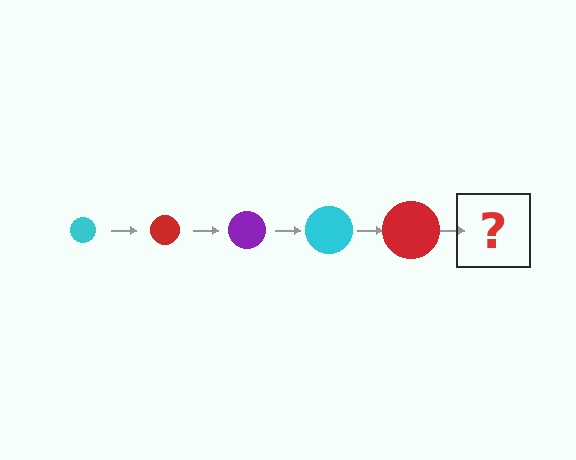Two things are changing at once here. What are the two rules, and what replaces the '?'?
The two rules are that the circle grows larger each step and the color cycles through cyan, red, and purple. The '?' should be a purple circle, larger than the previous one.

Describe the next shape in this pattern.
It should be a purple circle, larger than the previous one.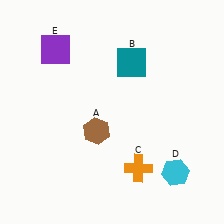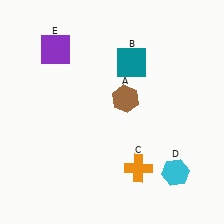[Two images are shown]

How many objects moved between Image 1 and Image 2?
1 object moved between the two images.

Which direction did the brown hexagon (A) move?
The brown hexagon (A) moved up.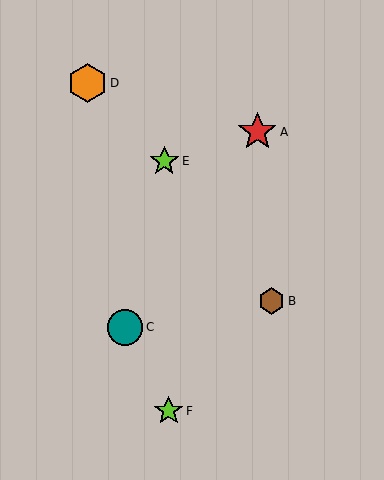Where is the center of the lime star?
The center of the lime star is at (169, 411).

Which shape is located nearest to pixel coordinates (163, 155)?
The lime star (labeled E) at (164, 161) is nearest to that location.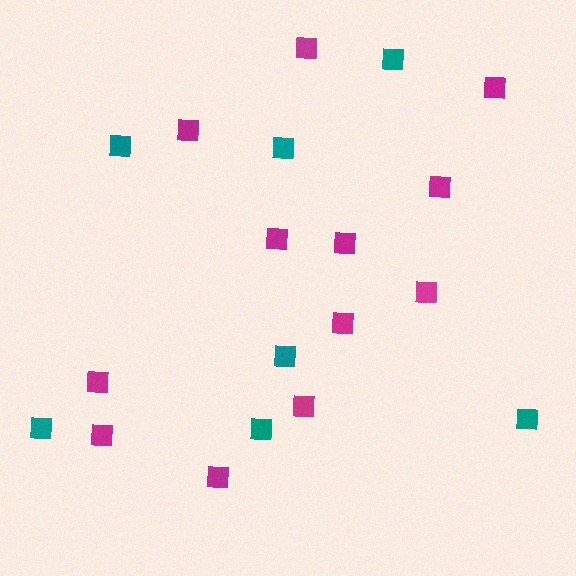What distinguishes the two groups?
There are 2 groups: one group of magenta squares (12) and one group of teal squares (7).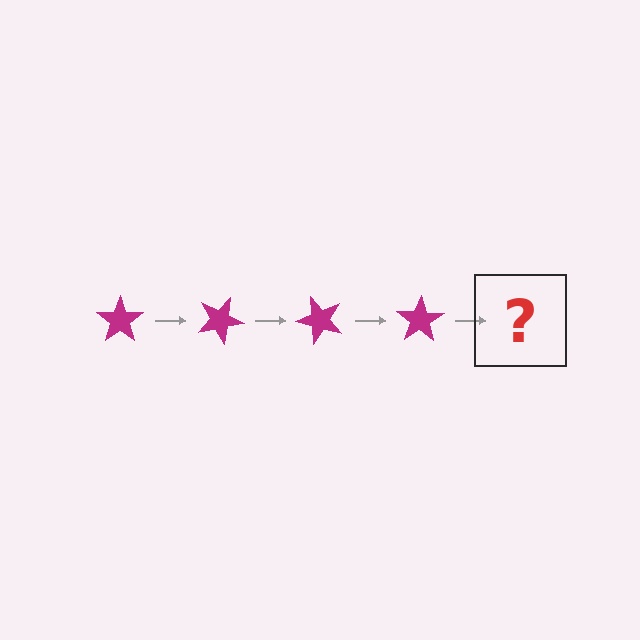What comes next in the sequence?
The next element should be a magenta star rotated 100 degrees.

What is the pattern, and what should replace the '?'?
The pattern is that the star rotates 25 degrees each step. The '?' should be a magenta star rotated 100 degrees.